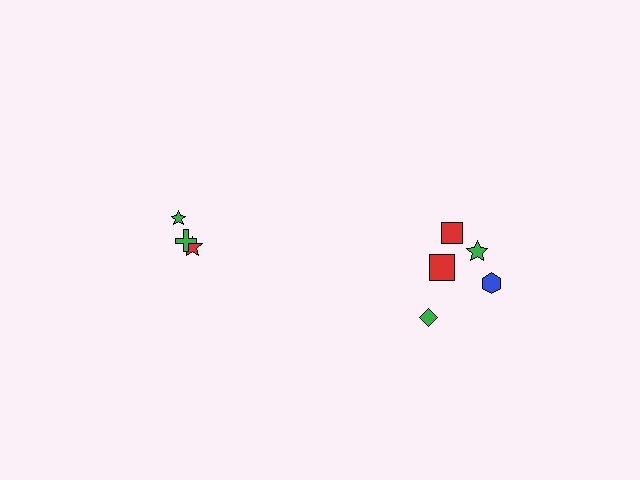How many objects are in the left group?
There are 3 objects.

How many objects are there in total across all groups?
There are 8 objects.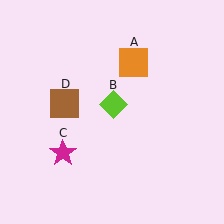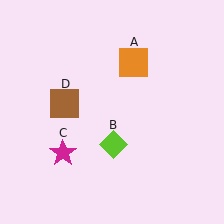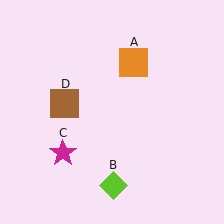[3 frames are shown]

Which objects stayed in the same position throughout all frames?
Orange square (object A) and magenta star (object C) and brown square (object D) remained stationary.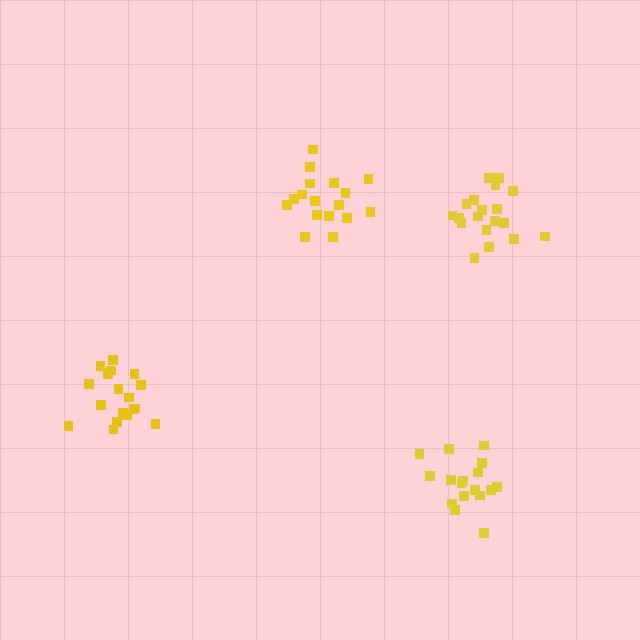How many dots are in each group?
Group 1: 17 dots, Group 2: 18 dots, Group 3: 17 dots, Group 4: 19 dots (71 total).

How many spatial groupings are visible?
There are 4 spatial groupings.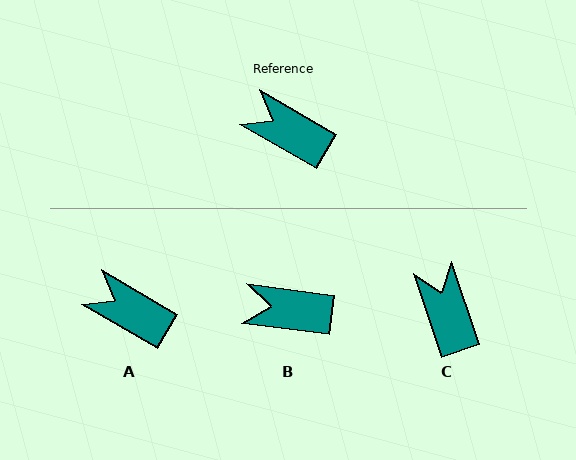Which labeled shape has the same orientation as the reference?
A.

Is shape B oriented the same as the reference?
No, it is off by about 22 degrees.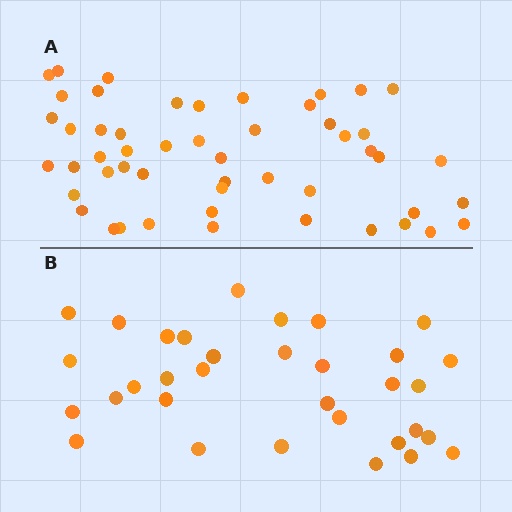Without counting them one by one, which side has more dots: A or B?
Region A (the top region) has more dots.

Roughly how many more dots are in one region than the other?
Region A has approximately 20 more dots than region B.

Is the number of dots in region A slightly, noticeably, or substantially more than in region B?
Region A has substantially more. The ratio is roughly 1.5 to 1.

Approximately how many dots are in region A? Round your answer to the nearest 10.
About 50 dots. (The exact count is 51, which rounds to 50.)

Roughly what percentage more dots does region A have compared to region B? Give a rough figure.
About 55% more.